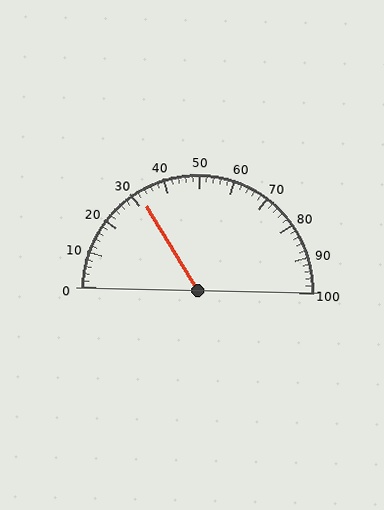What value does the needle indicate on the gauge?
The needle indicates approximately 32.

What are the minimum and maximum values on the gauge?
The gauge ranges from 0 to 100.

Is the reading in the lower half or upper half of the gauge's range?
The reading is in the lower half of the range (0 to 100).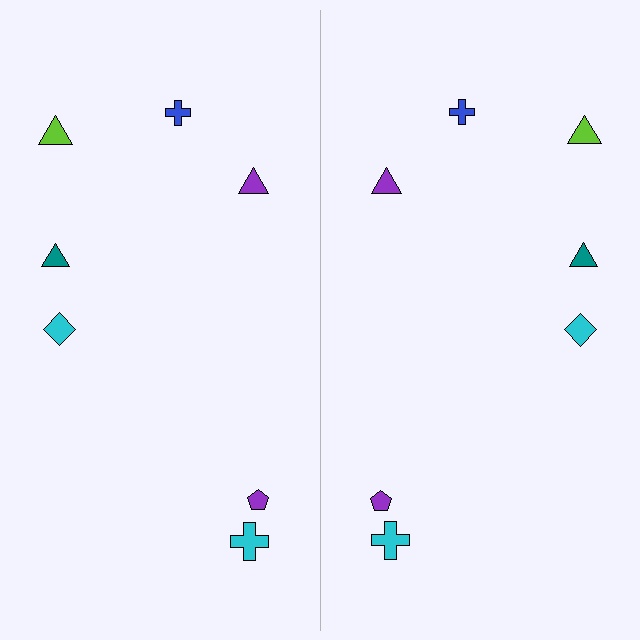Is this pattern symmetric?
Yes, this pattern has bilateral (reflection) symmetry.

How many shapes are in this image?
There are 14 shapes in this image.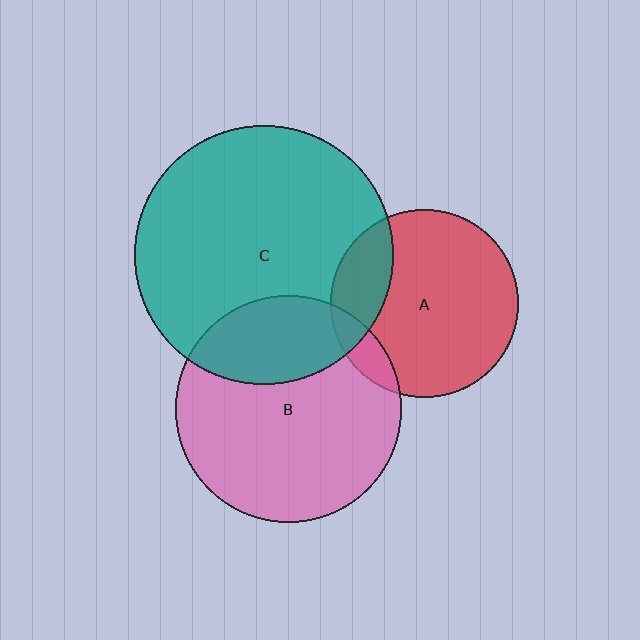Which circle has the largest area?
Circle C (teal).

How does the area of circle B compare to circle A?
Approximately 1.4 times.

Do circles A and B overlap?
Yes.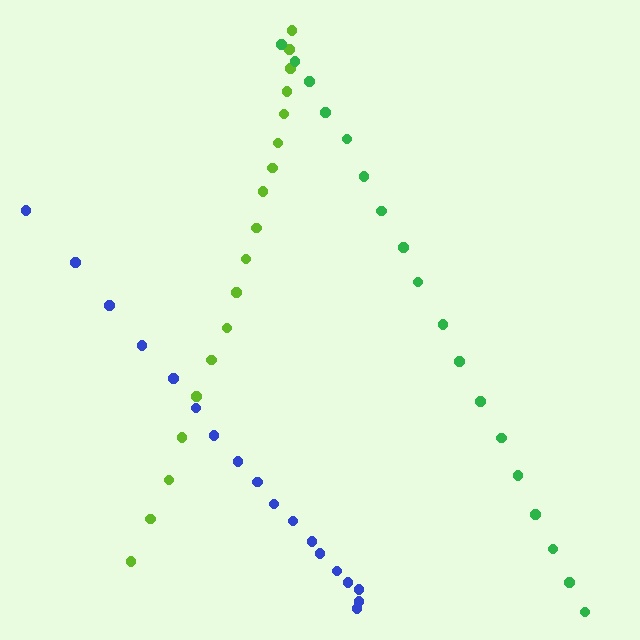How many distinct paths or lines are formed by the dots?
There are 3 distinct paths.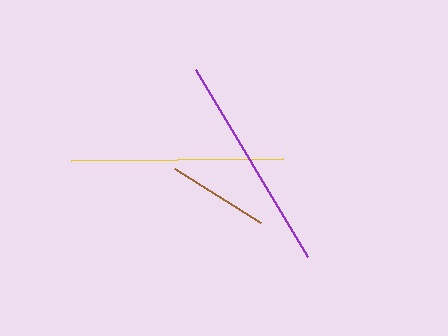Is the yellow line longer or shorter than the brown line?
The yellow line is longer than the brown line.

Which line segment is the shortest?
The brown line is the shortest at approximately 102 pixels.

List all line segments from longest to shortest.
From longest to shortest: purple, yellow, brown.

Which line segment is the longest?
The purple line is the longest at approximately 218 pixels.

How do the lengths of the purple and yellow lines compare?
The purple and yellow lines are approximately the same length.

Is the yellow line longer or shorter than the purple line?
The purple line is longer than the yellow line.